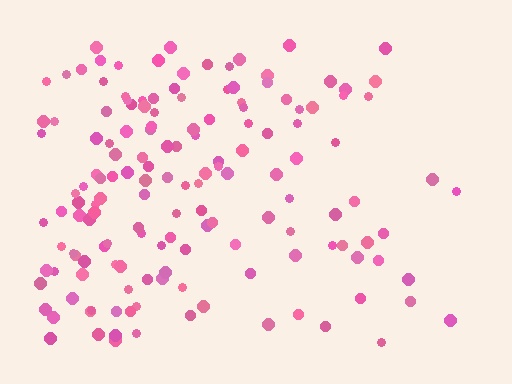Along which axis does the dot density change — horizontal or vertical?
Horizontal.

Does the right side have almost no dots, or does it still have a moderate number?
Still a moderate number, just noticeably fewer than the left.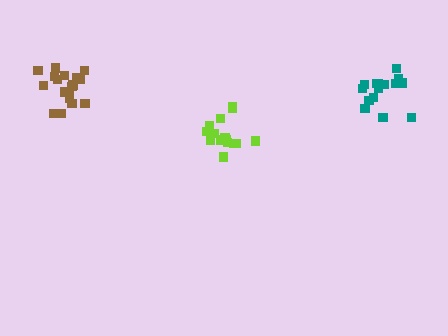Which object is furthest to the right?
The teal cluster is rightmost.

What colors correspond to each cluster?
The clusters are colored: lime, teal, brown.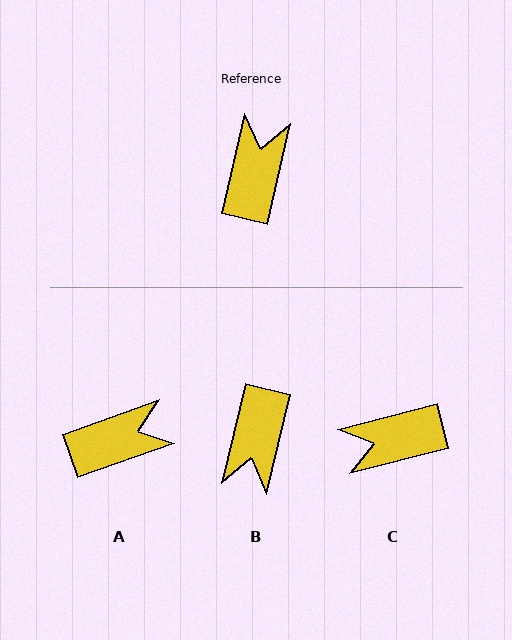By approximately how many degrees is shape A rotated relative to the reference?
Approximately 57 degrees clockwise.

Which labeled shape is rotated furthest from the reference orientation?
B, about 179 degrees away.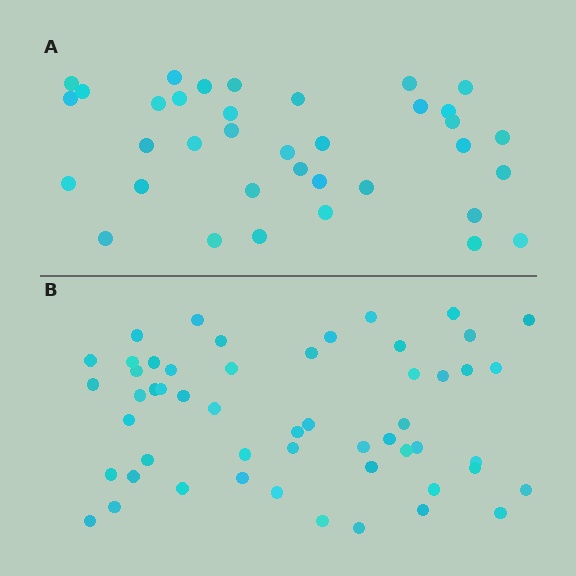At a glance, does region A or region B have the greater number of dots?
Region B (the bottom region) has more dots.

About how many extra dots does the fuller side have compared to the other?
Region B has approximately 15 more dots than region A.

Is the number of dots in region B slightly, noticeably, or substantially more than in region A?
Region B has substantially more. The ratio is roughly 1.5 to 1.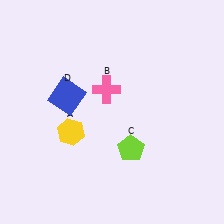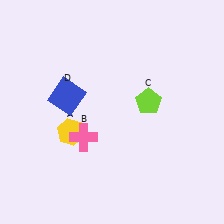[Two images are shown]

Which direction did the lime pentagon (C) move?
The lime pentagon (C) moved up.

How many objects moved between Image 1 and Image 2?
2 objects moved between the two images.